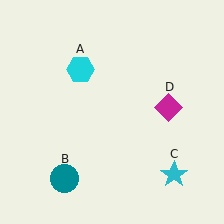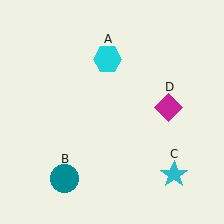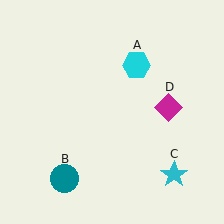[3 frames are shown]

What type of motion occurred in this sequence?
The cyan hexagon (object A) rotated clockwise around the center of the scene.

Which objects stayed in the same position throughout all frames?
Teal circle (object B) and cyan star (object C) and magenta diamond (object D) remained stationary.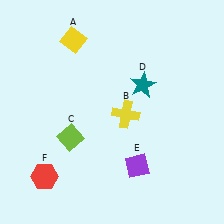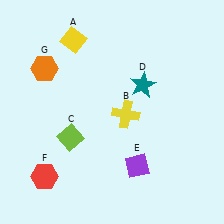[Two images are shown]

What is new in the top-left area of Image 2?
An orange hexagon (G) was added in the top-left area of Image 2.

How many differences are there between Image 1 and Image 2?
There is 1 difference between the two images.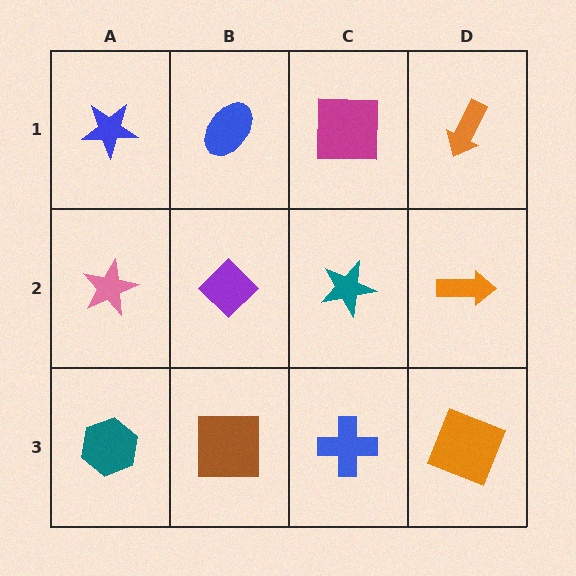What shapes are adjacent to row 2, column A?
A blue star (row 1, column A), a teal hexagon (row 3, column A), a purple diamond (row 2, column B).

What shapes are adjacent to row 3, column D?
An orange arrow (row 2, column D), a blue cross (row 3, column C).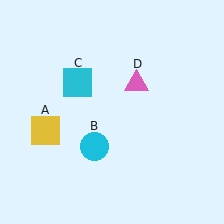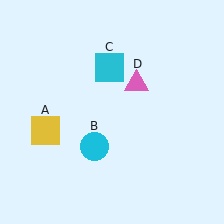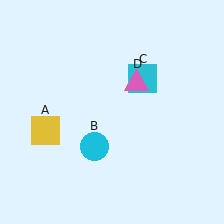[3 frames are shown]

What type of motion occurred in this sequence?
The cyan square (object C) rotated clockwise around the center of the scene.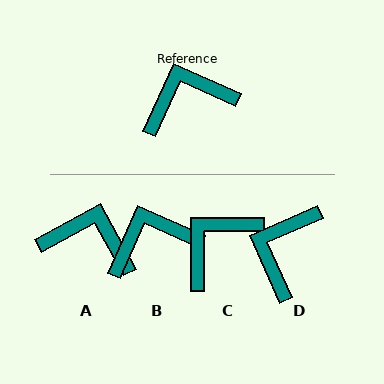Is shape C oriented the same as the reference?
No, it is off by about 24 degrees.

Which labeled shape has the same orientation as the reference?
B.